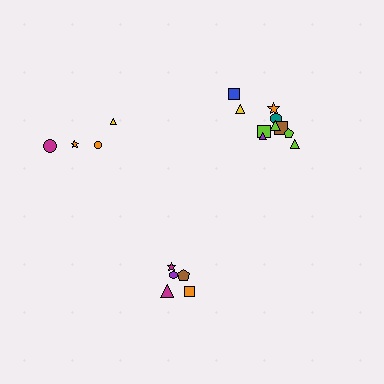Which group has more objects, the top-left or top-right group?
The top-right group.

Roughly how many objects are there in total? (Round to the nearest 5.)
Roughly 20 objects in total.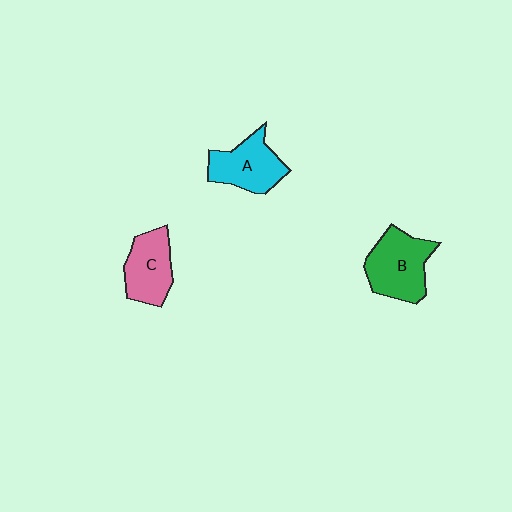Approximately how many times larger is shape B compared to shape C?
Approximately 1.2 times.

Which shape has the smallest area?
Shape C (pink).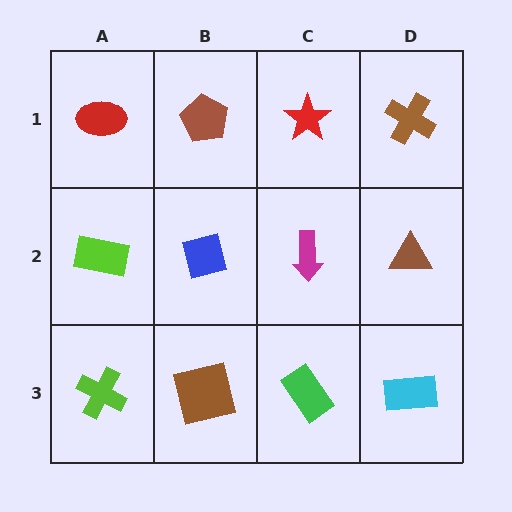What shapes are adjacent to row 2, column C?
A red star (row 1, column C), a green rectangle (row 3, column C), a blue square (row 2, column B), a brown triangle (row 2, column D).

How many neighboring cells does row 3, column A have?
2.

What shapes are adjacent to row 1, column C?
A magenta arrow (row 2, column C), a brown pentagon (row 1, column B), a brown cross (row 1, column D).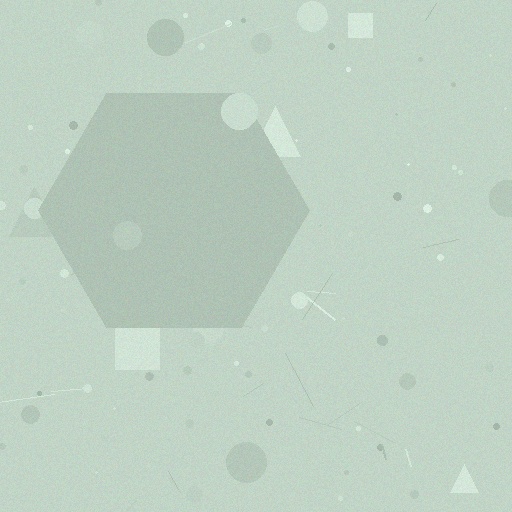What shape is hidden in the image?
A hexagon is hidden in the image.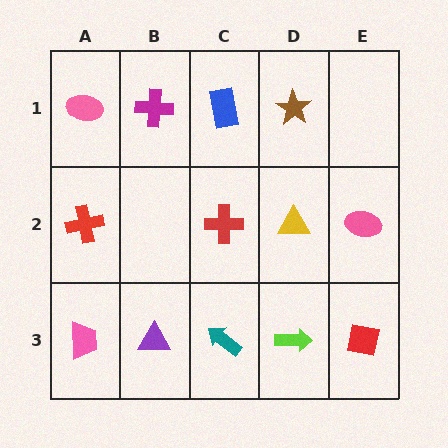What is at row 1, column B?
A magenta cross.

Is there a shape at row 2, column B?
No, that cell is empty.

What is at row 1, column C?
A blue rectangle.